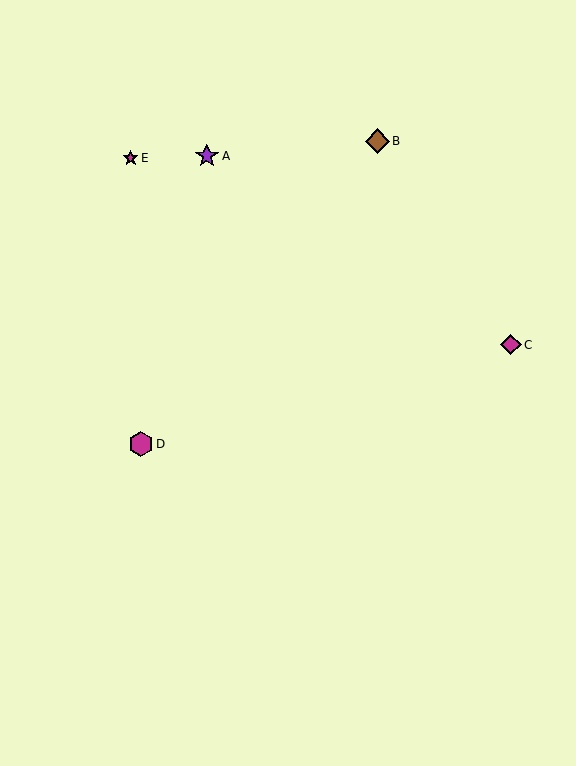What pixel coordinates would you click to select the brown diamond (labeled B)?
Click at (377, 141) to select the brown diamond B.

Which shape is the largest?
The magenta hexagon (labeled D) is the largest.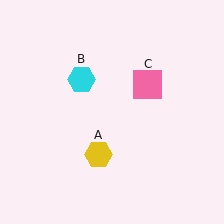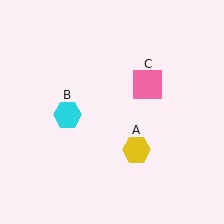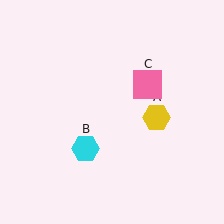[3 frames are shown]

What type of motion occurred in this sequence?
The yellow hexagon (object A), cyan hexagon (object B) rotated counterclockwise around the center of the scene.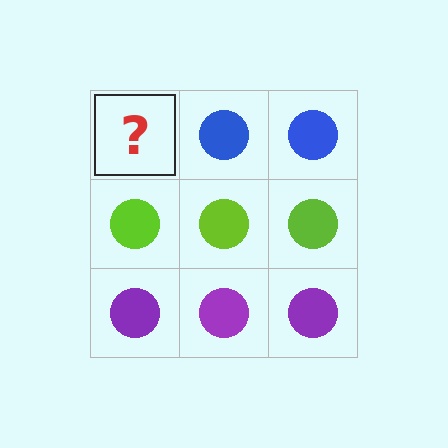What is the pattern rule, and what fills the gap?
The rule is that each row has a consistent color. The gap should be filled with a blue circle.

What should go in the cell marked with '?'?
The missing cell should contain a blue circle.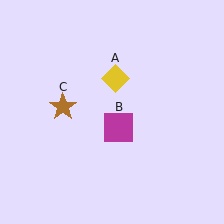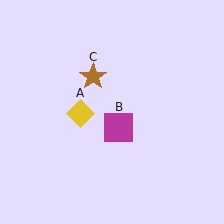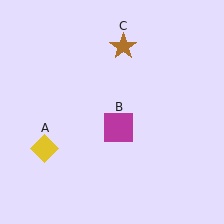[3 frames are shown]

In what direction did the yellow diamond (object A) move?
The yellow diamond (object A) moved down and to the left.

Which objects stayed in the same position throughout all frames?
Magenta square (object B) remained stationary.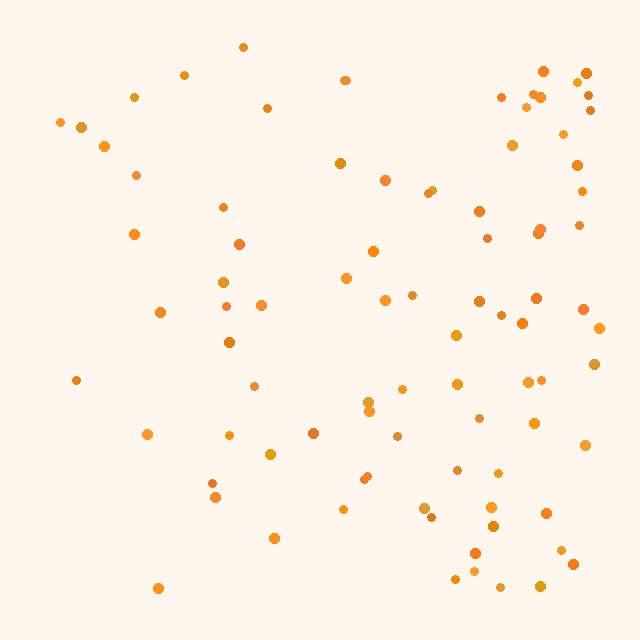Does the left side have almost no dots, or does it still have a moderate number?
Still a moderate number, just noticeably fewer than the right.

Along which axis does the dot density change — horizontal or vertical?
Horizontal.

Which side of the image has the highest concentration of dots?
The right.